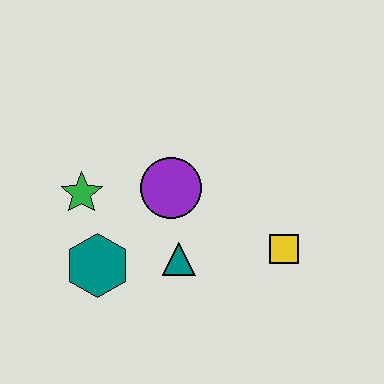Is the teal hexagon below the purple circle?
Yes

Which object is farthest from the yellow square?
The green star is farthest from the yellow square.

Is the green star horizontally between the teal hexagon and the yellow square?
No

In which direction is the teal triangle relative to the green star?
The teal triangle is to the right of the green star.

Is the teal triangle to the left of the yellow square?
Yes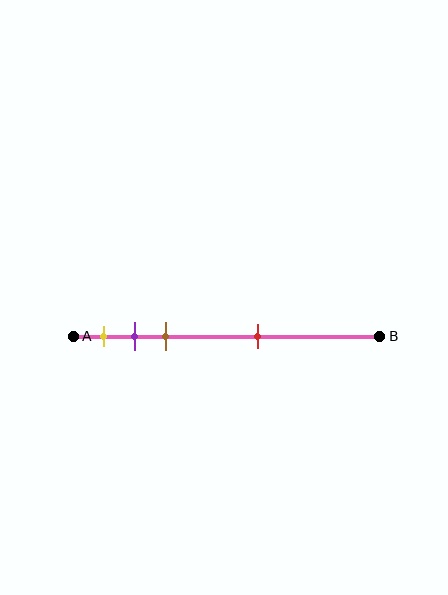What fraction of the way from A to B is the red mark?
The red mark is approximately 60% (0.6) of the way from A to B.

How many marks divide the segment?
There are 4 marks dividing the segment.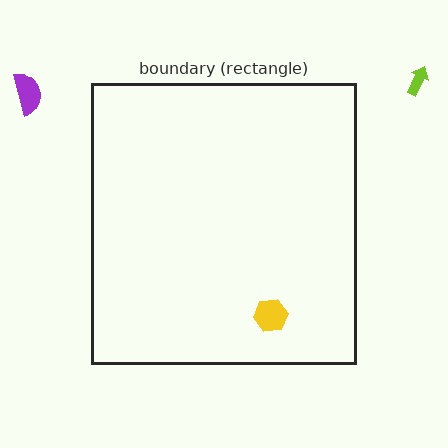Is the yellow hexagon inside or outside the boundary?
Inside.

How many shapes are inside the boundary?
1 inside, 2 outside.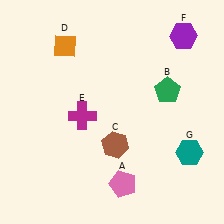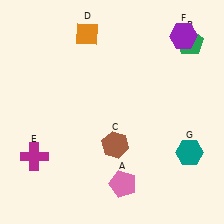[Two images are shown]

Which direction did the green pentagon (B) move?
The green pentagon (B) moved up.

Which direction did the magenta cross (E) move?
The magenta cross (E) moved left.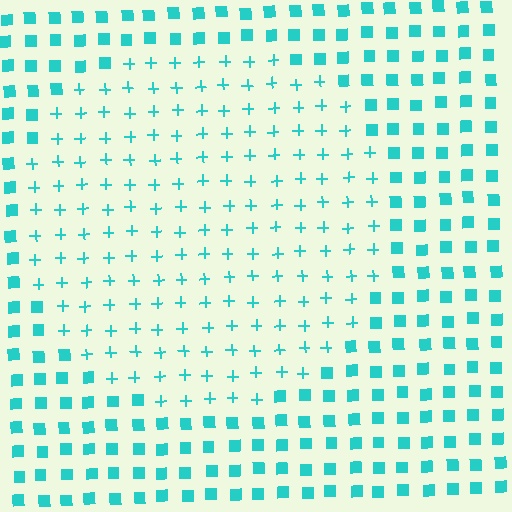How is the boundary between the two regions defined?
The boundary is defined by a change in element shape: plus signs inside vs. squares outside. All elements share the same color and spacing.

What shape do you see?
I see a circle.